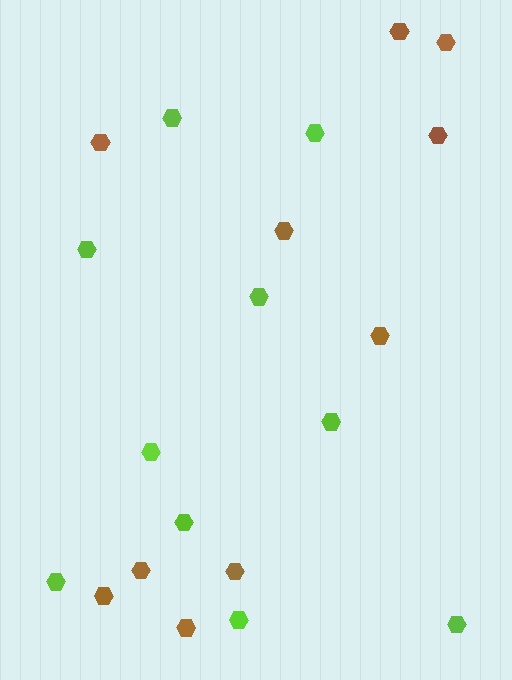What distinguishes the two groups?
There are 2 groups: one group of brown hexagons (10) and one group of lime hexagons (10).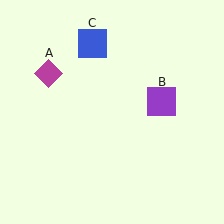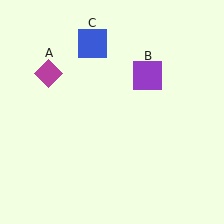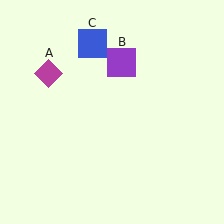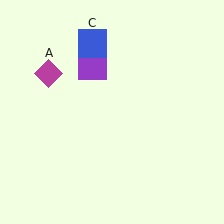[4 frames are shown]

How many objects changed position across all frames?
1 object changed position: purple square (object B).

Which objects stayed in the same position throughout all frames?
Magenta diamond (object A) and blue square (object C) remained stationary.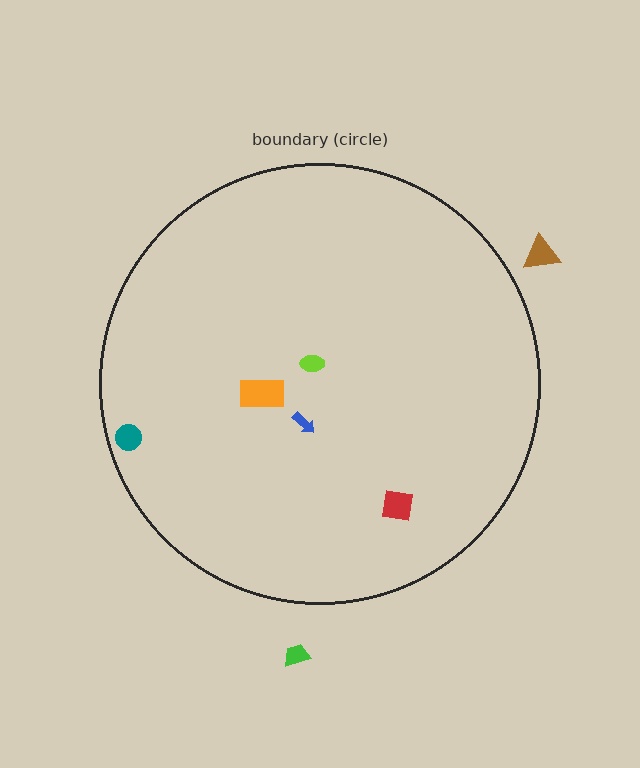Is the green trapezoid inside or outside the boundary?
Outside.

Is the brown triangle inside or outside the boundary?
Outside.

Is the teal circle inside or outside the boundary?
Inside.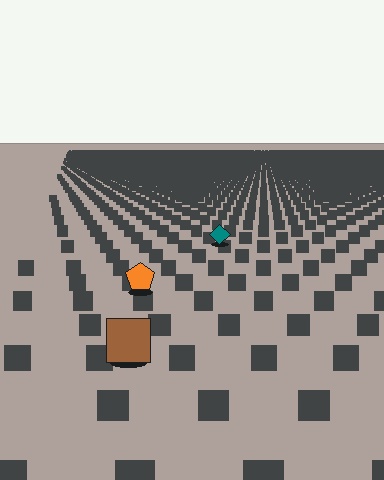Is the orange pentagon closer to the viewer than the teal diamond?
Yes. The orange pentagon is closer — you can tell from the texture gradient: the ground texture is coarser near it.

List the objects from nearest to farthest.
From nearest to farthest: the brown square, the orange pentagon, the teal diamond.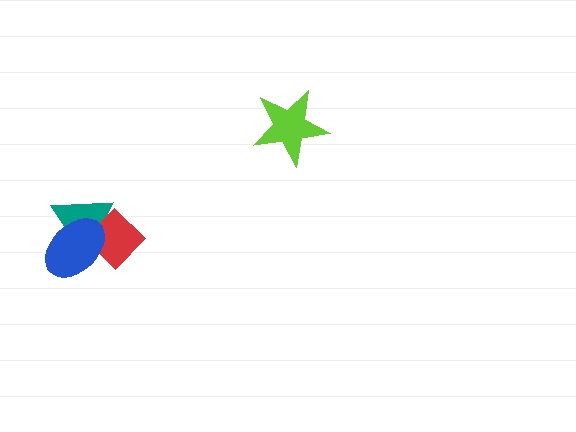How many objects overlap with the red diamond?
2 objects overlap with the red diamond.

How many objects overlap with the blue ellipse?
2 objects overlap with the blue ellipse.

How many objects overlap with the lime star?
0 objects overlap with the lime star.